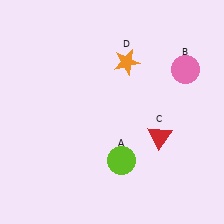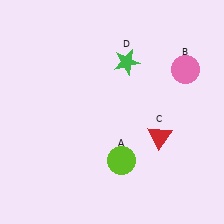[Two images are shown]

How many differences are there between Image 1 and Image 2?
There is 1 difference between the two images.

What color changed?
The star (D) changed from orange in Image 1 to green in Image 2.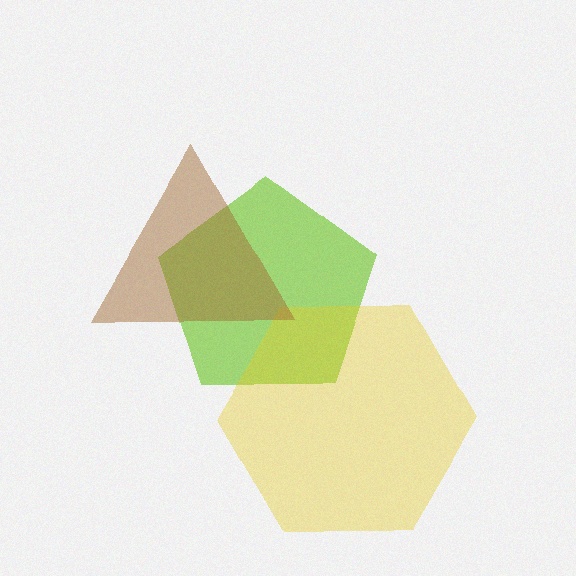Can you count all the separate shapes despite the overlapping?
Yes, there are 3 separate shapes.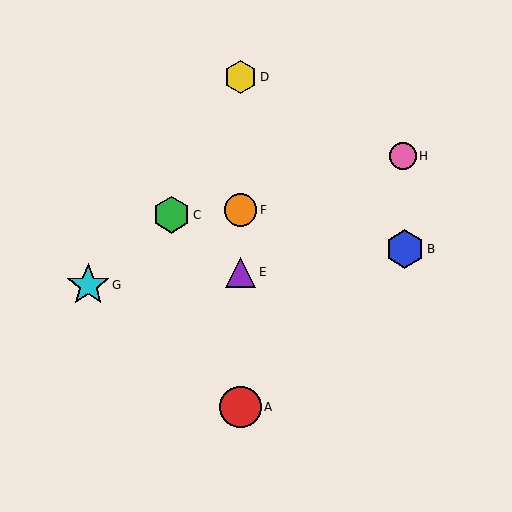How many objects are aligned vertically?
4 objects (A, D, E, F) are aligned vertically.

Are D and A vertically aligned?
Yes, both are at x≈240.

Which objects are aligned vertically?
Objects A, D, E, F are aligned vertically.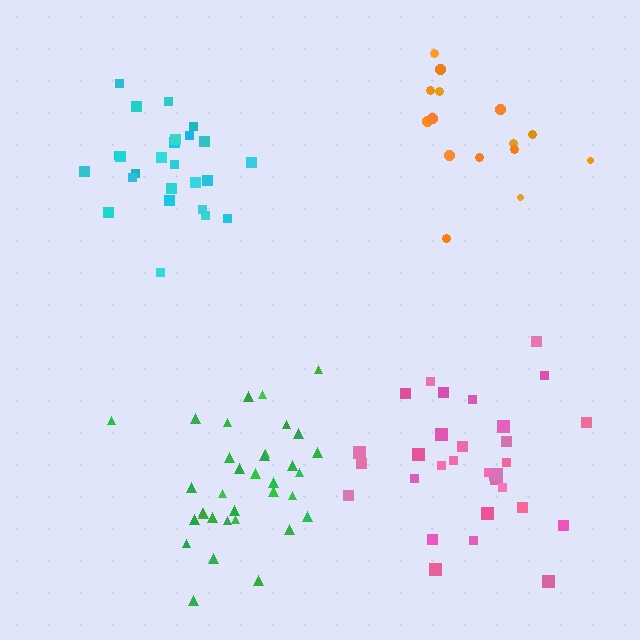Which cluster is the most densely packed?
Cyan.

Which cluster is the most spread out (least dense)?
Orange.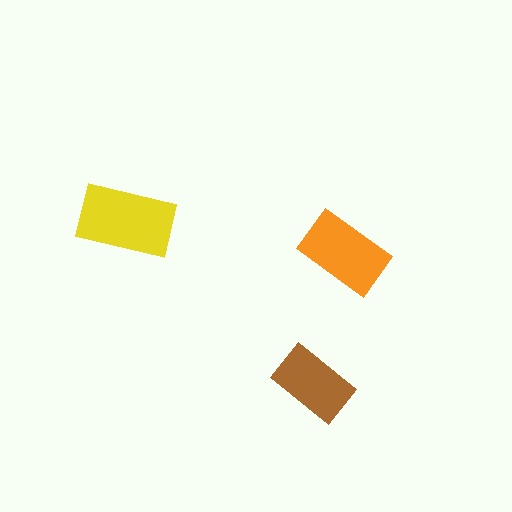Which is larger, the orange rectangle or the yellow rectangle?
The yellow one.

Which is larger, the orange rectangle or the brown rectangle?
The orange one.